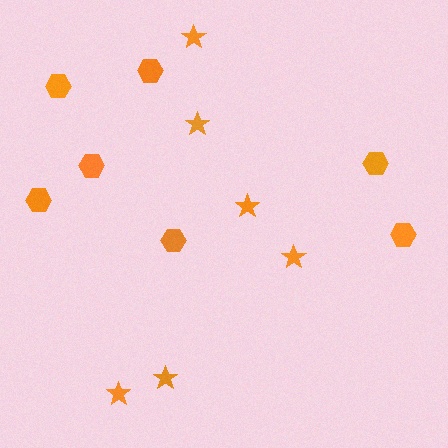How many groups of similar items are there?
There are 2 groups: one group of hexagons (7) and one group of stars (6).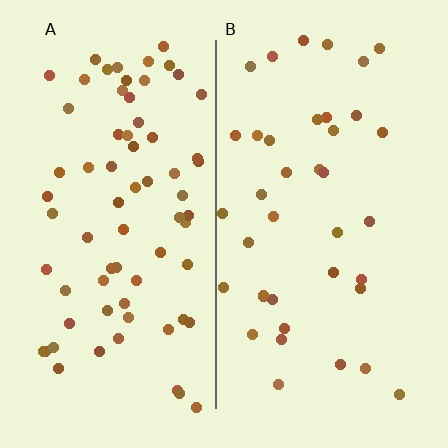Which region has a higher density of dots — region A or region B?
A (the left).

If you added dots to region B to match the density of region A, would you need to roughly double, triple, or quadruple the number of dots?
Approximately double.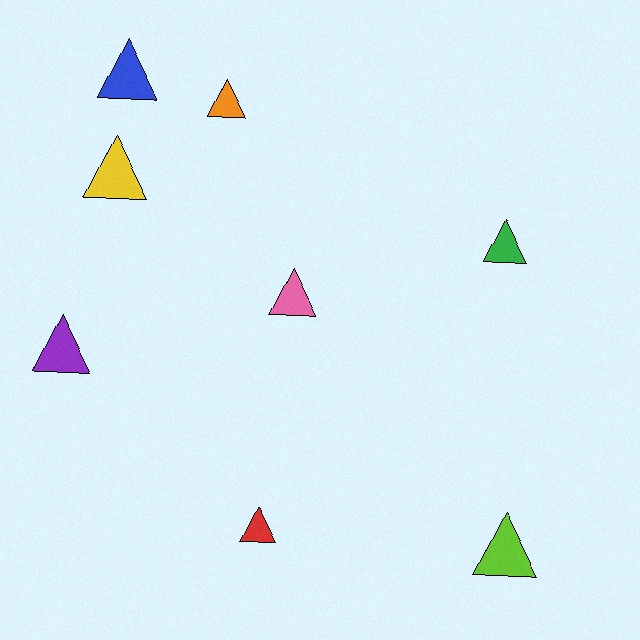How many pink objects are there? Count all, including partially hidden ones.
There is 1 pink object.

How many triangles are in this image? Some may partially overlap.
There are 8 triangles.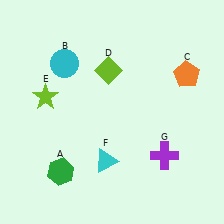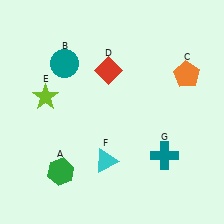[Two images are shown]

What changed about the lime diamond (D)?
In Image 1, D is lime. In Image 2, it changed to red.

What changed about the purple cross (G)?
In Image 1, G is purple. In Image 2, it changed to teal.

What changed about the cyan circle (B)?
In Image 1, B is cyan. In Image 2, it changed to teal.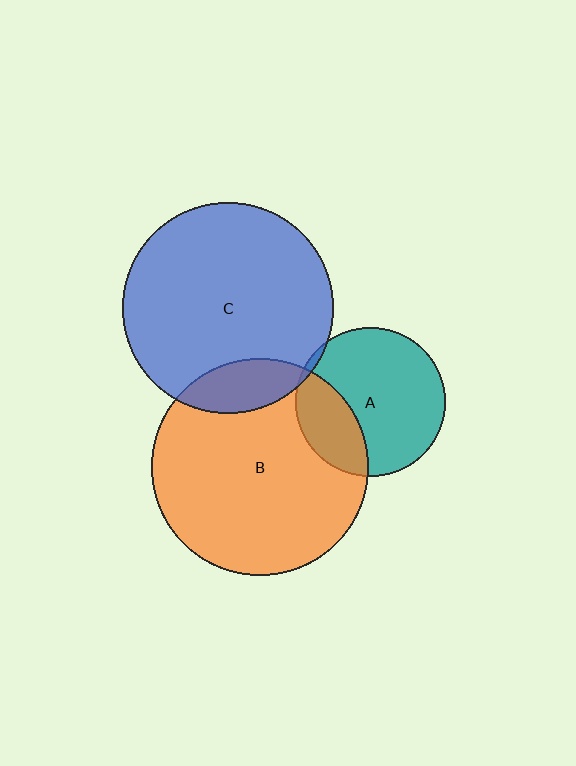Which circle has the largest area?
Circle B (orange).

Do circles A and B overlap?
Yes.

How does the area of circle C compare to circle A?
Approximately 2.0 times.